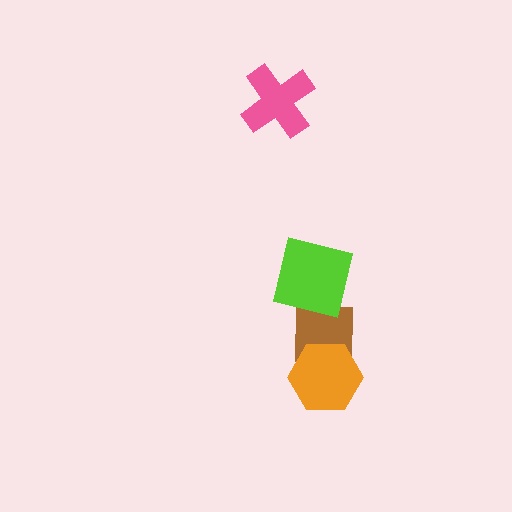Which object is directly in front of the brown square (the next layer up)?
The lime square is directly in front of the brown square.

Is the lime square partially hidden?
No, no other shape covers it.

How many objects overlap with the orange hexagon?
1 object overlaps with the orange hexagon.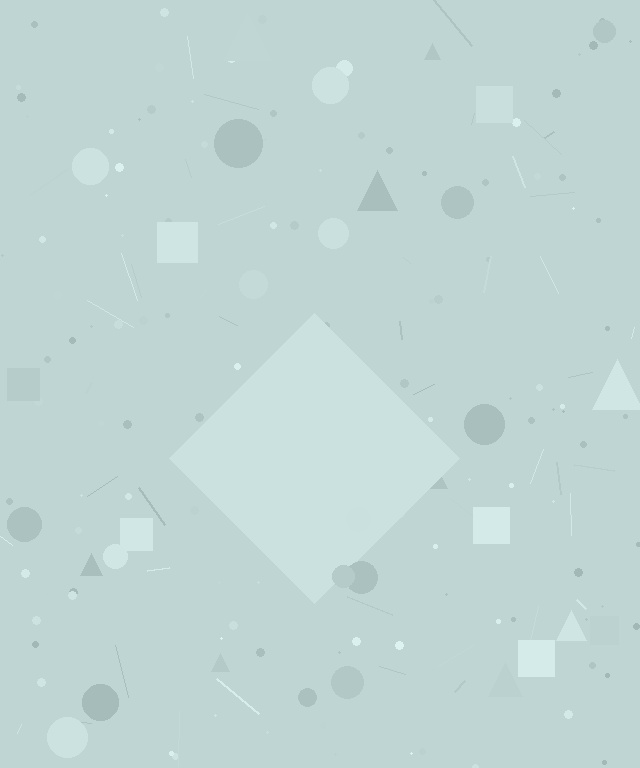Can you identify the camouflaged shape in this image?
The camouflaged shape is a diamond.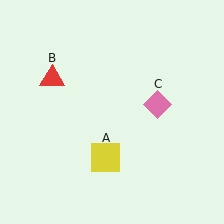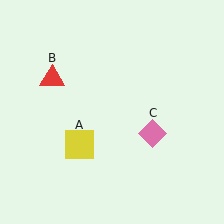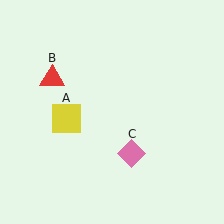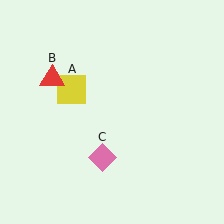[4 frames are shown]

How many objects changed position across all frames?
2 objects changed position: yellow square (object A), pink diamond (object C).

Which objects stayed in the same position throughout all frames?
Red triangle (object B) remained stationary.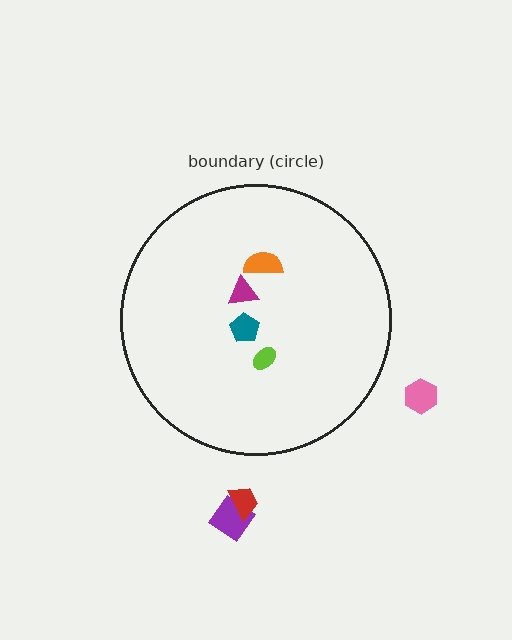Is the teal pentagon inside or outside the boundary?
Inside.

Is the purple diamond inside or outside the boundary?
Outside.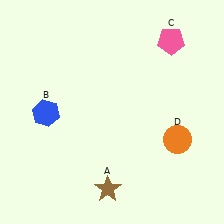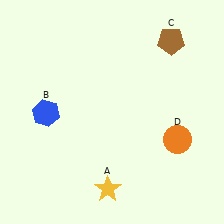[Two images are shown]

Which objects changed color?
A changed from brown to yellow. C changed from pink to brown.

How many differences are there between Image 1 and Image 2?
There are 2 differences between the two images.